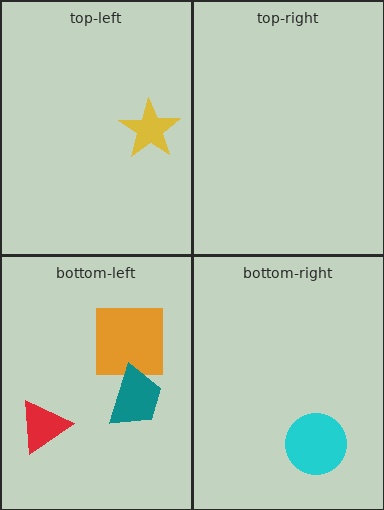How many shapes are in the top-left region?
1.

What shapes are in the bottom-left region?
The orange square, the teal trapezoid, the red triangle.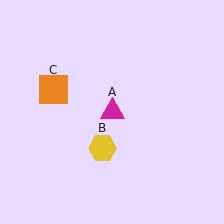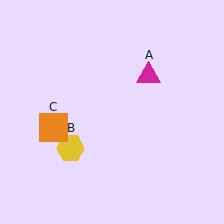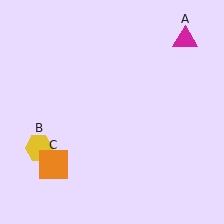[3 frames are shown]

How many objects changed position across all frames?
3 objects changed position: magenta triangle (object A), yellow hexagon (object B), orange square (object C).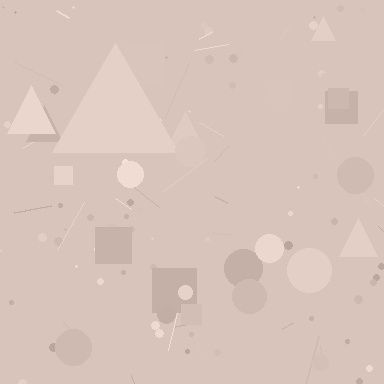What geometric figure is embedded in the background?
A triangle is embedded in the background.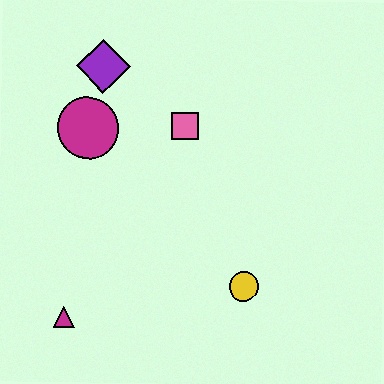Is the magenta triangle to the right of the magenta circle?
No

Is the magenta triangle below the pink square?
Yes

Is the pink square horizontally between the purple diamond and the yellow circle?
Yes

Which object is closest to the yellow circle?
The pink square is closest to the yellow circle.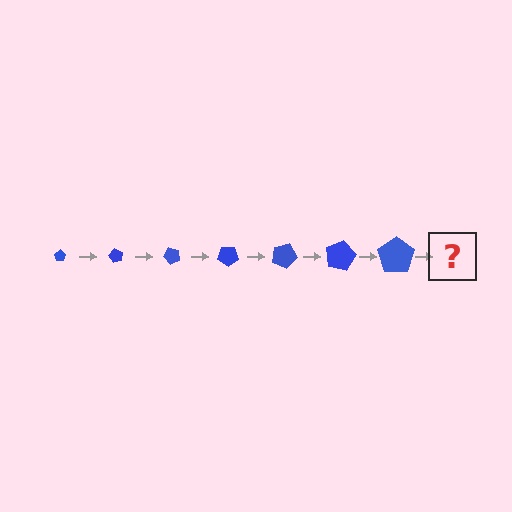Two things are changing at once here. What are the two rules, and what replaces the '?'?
The two rules are that the pentagon grows larger each step and it rotates 60 degrees each step. The '?' should be a pentagon, larger than the previous one and rotated 420 degrees from the start.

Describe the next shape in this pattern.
It should be a pentagon, larger than the previous one and rotated 420 degrees from the start.